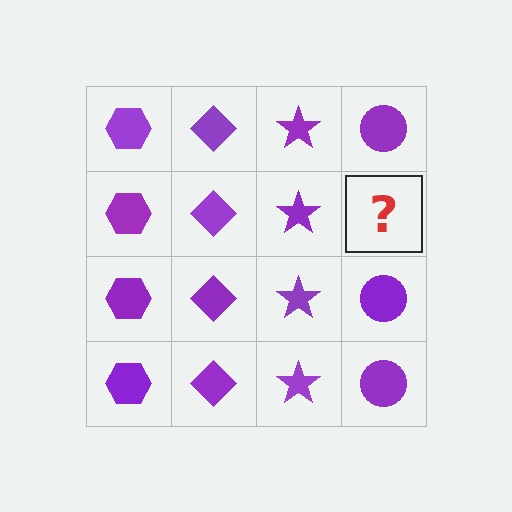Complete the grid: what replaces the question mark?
The question mark should be replaced with a purple circle.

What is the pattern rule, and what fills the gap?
The rule is that each column has a consistent shape. The gap should be filled with a purple circle.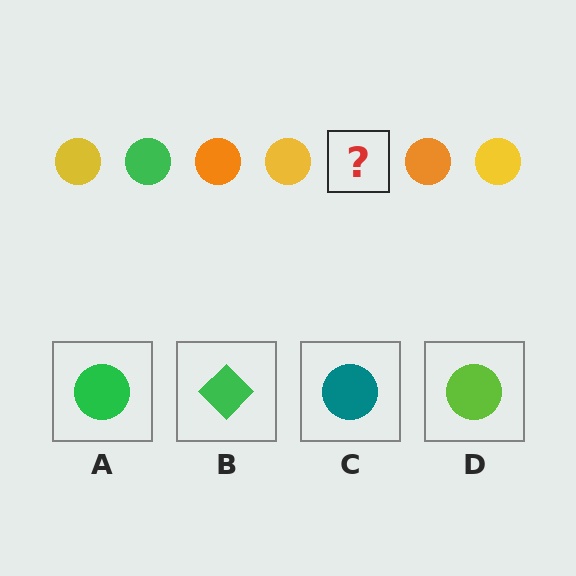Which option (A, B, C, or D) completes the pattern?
A.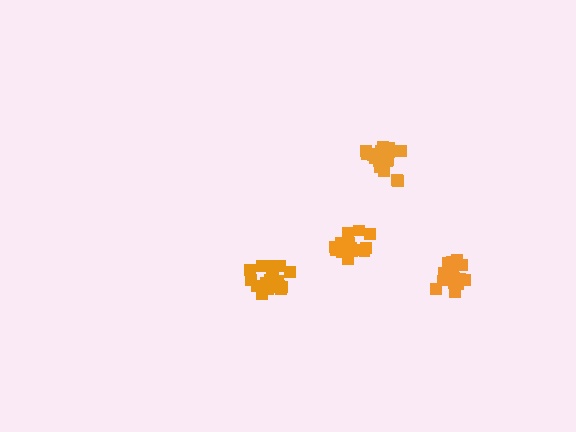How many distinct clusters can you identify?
There are 4 distinct clusters.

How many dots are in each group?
Group 1: 18 dots, Group 2: 21 dots, Group 3: 19 dots, Group 4: 20 dots (78 total).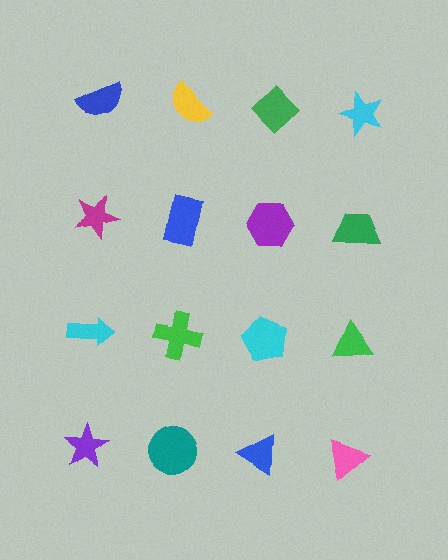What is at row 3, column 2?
A green cross.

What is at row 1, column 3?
A green diamond.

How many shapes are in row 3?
4 shapes.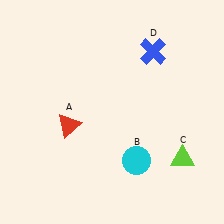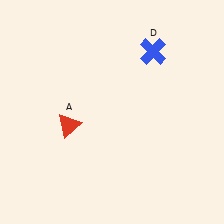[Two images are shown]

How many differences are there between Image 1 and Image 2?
There are 2 differences between the two images.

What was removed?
The cyan circle (B), the lime triangle (C) were removed in Image 2.